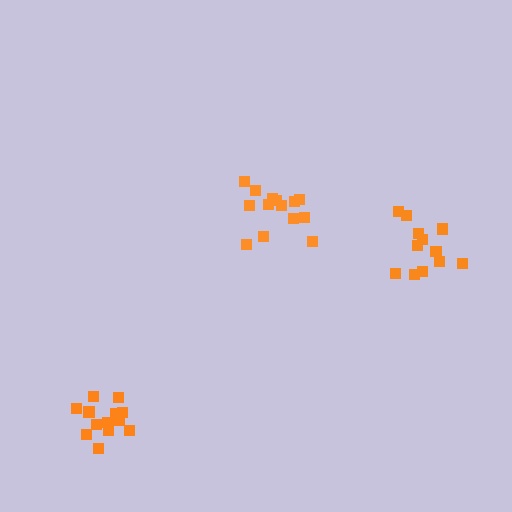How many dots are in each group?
Group 1: 12 dots, Group 2: 14 dots, Group 3: 14 dots (40 total).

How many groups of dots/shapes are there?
There are 3 groups.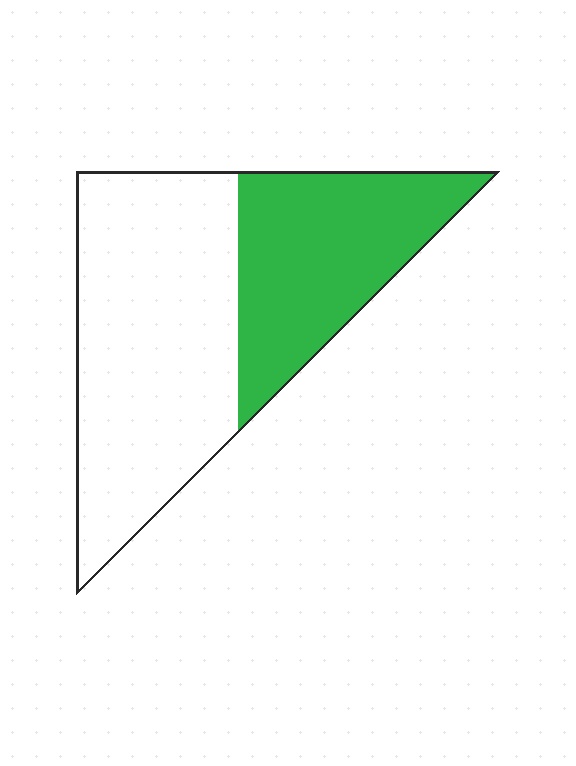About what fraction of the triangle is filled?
About three eighths (3/8).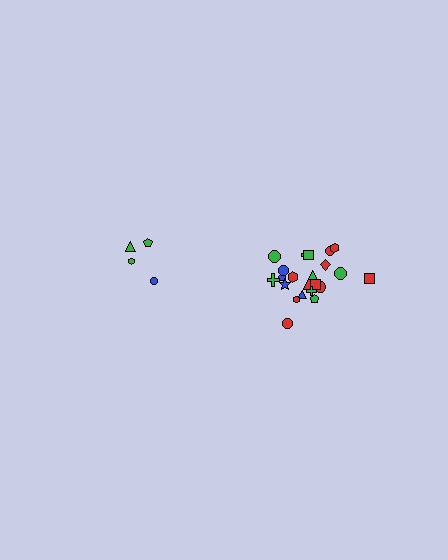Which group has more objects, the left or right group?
The right group.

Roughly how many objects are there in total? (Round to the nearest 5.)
Roughly 25 objects in total.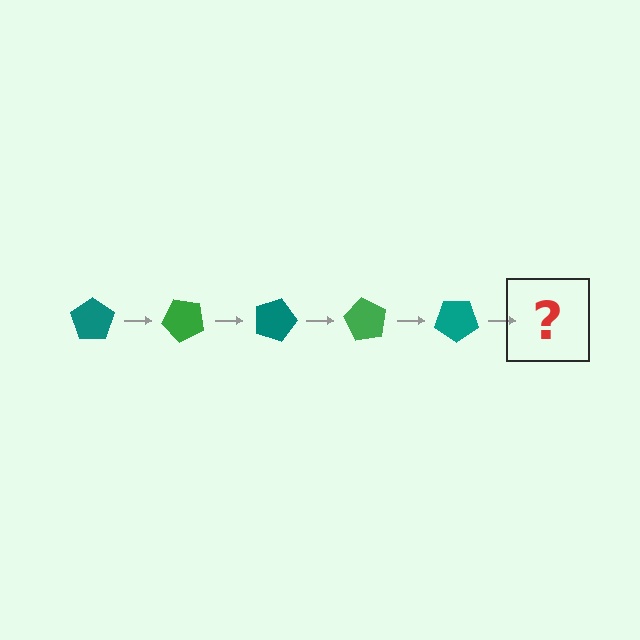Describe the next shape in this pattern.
It should be a green pentagon, rotated 225 degrees from the start.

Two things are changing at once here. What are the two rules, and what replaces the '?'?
The two rules are that it rotates 45 degrees each step and the color cycles through teal and green. The '?' should be a green pentagon, rotated 225 degrees from the start.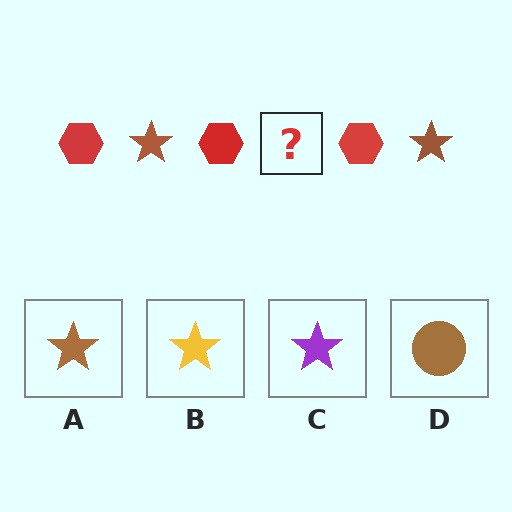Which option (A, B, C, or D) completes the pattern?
A.